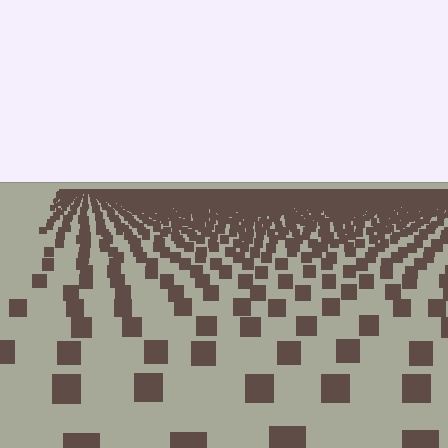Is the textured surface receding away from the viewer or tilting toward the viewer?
The surface is receding away from the viewer. Texture elements get smaller and denser toward the top.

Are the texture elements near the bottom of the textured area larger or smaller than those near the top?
Larger. Near the bottom, elements are closer to the viewer and appear at a bigger on-screen size.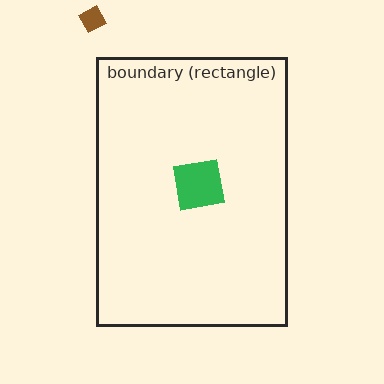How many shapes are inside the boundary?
1 inside, 1 outside.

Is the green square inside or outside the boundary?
Inside.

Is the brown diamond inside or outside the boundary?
Outside.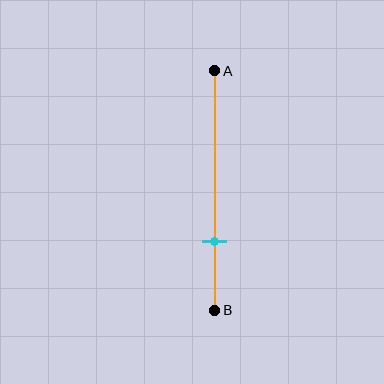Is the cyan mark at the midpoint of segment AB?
No, the mark is at about 70% from A, not at the 50% midpoint.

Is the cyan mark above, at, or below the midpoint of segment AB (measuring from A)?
The cyan mark is below the midpoint of segment AB.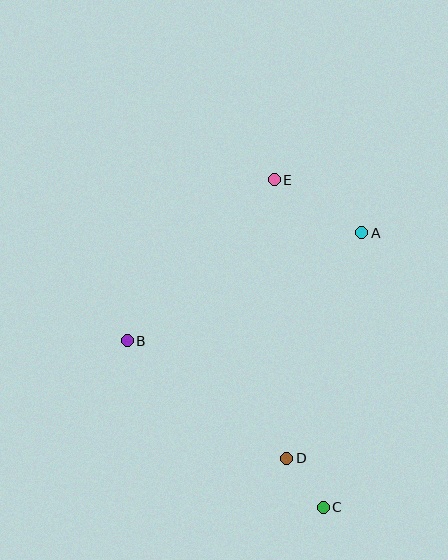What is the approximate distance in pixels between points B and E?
The distance between B and E is approximately 218 pixels.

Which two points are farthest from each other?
Points C and E are farthest from each other.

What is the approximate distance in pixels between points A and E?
The distance between A and E is approximately 102 pixels.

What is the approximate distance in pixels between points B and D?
The distance between B and D is approximately 198 pixels.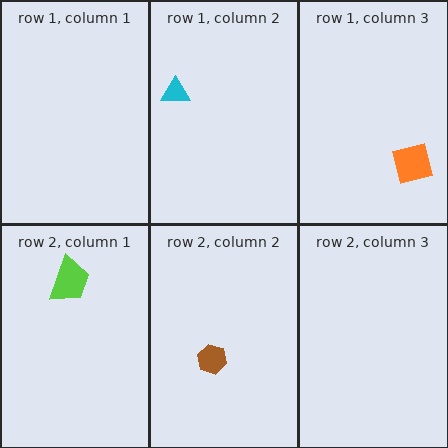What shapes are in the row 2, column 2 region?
The brown hexagon.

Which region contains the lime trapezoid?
The row 2, column 1 region.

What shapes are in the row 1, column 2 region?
The cyan triangle.